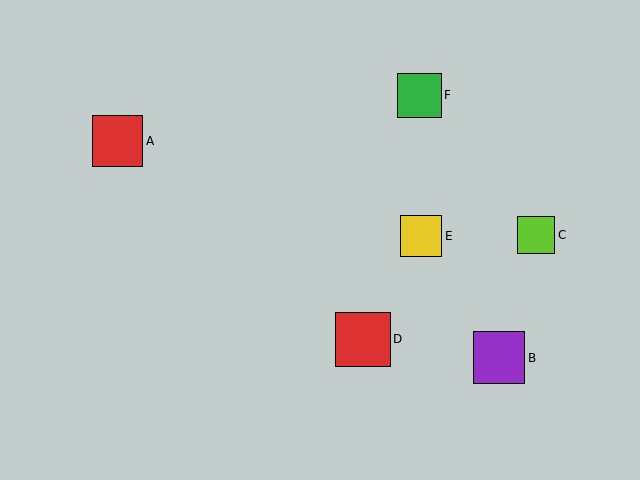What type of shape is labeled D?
Shape D is a red square.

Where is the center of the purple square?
The center of the purple square is at (499, 358).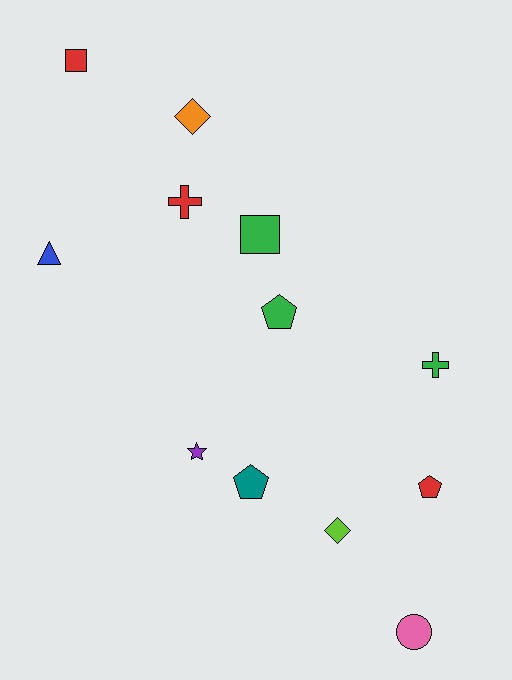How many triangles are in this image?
There is 1 triangle.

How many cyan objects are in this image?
There are no cyan objects.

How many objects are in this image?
There are 12 objects.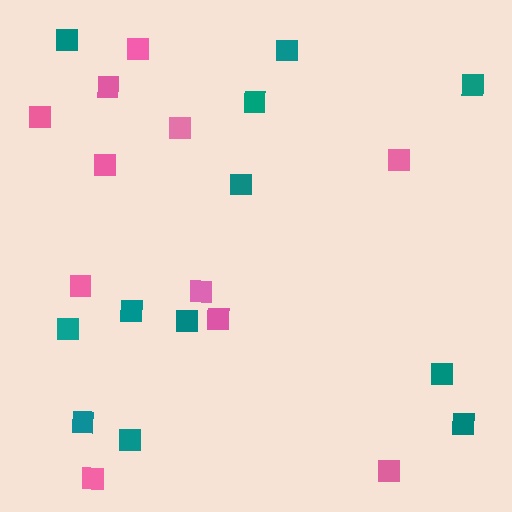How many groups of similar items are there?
There are 2 groups: one group of teal squares (12) and one group of pink squares (11).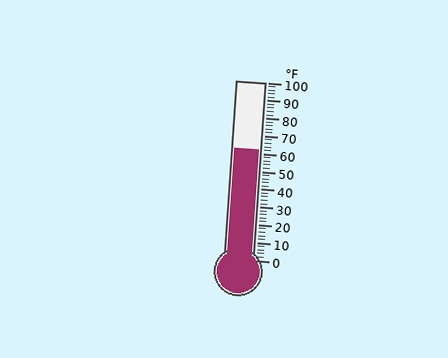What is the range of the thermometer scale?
The thermometer scale ranges from 0°F to 100°F.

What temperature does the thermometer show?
The thermometer shows approximately 62°F.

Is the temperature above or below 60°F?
The temperature is above 60°F.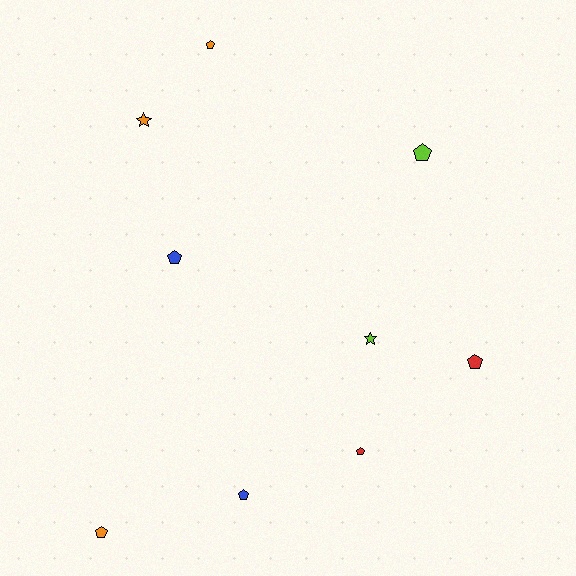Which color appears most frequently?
Orange, with 3 objects.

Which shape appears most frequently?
Pentagon, with 7 objects.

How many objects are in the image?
There are 9 objects.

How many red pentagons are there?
There are 2 red pentagons.